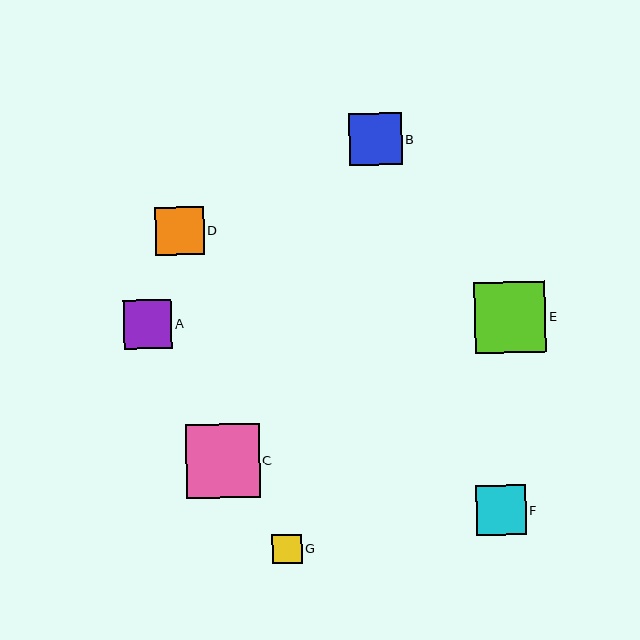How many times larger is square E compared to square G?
Square E is approximately 2.4 times the size of square G.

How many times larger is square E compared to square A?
Square E is approximately 1.5 times the size of square A.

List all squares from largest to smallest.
From largest to smallest: C, E, B, F, A, D, G.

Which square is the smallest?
Square G is the smallest with a size of approximately 29 pixels.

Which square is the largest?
Square C is the largest with a size of approximately 73 pixels.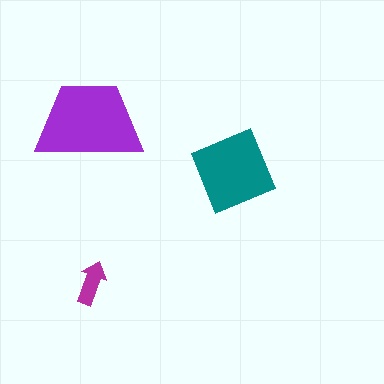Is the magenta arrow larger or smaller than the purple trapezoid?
Smaller.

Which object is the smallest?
The magenta arrow.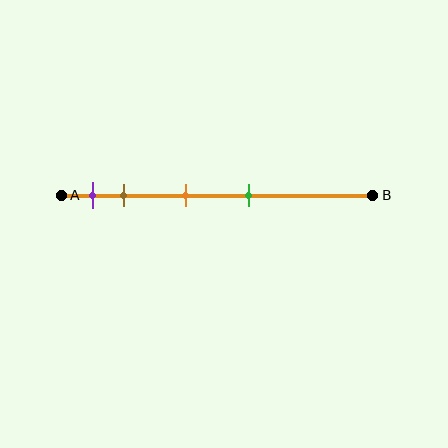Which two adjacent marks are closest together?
The purple and brown marks are the closest adjacent pair.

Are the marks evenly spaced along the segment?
No, the marks are not evenly spaced.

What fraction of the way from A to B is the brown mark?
The brown mark is approximately 20% (0.2) of the way from A to B.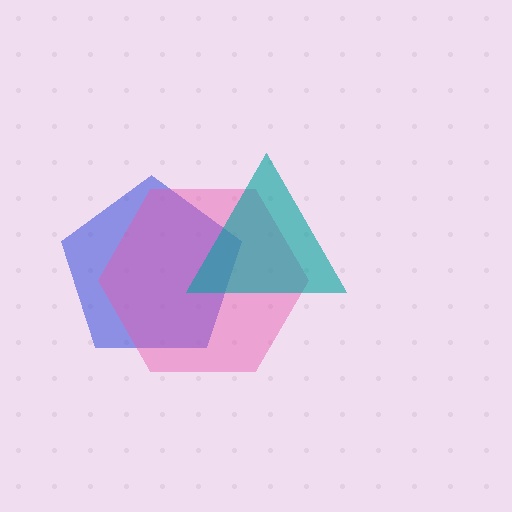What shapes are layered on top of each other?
The layered shapes are: a blue pentagon, a pink hexagon, a teal triangle.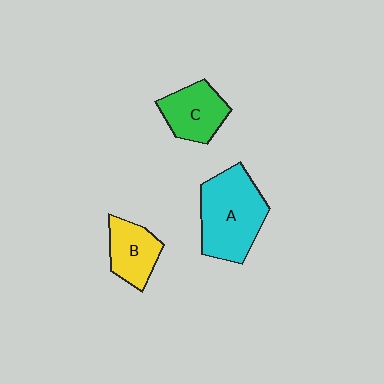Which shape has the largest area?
Shape A (cyan).